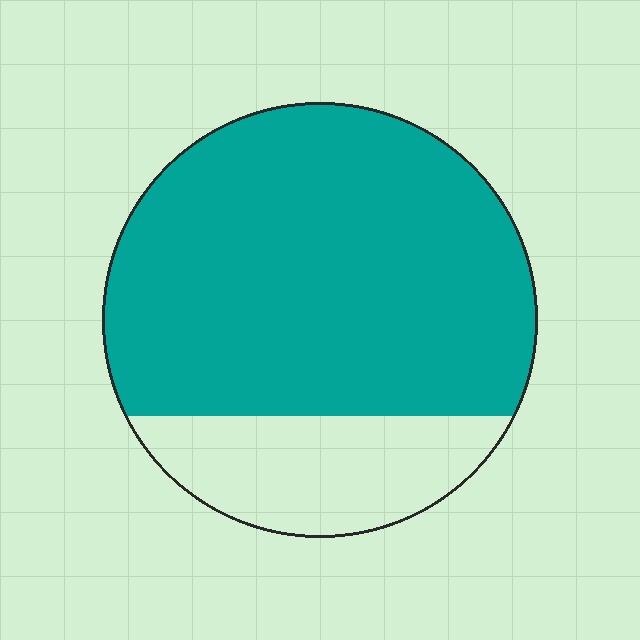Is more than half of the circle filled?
Yes.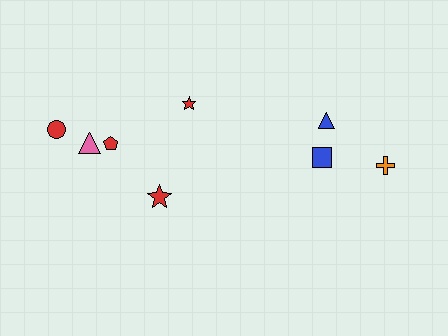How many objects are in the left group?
There are 5 objects.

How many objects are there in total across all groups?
There are 8 objects.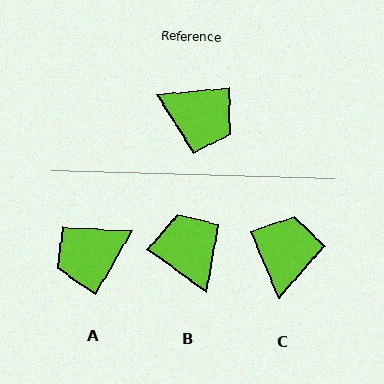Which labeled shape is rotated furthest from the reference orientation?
B, about 138 degrees away.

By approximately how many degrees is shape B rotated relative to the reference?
Approximately 138 degrees counter-clockwise.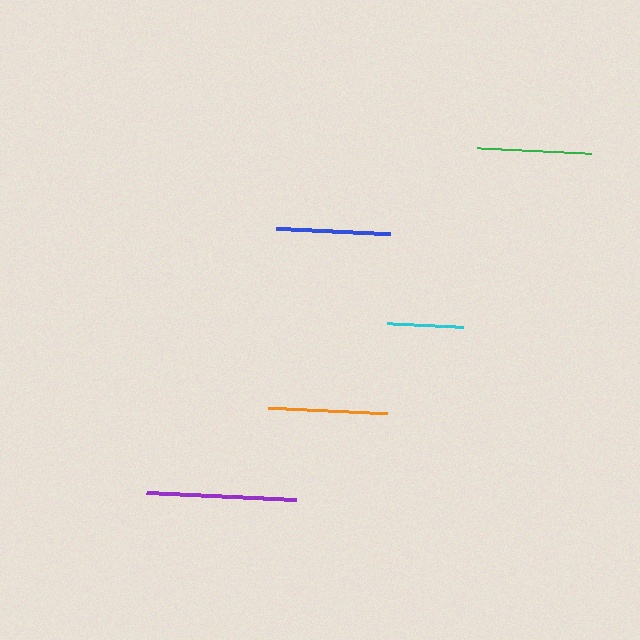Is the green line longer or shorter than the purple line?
The purple line is longer than the green line.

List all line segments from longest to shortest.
From longest to shortest: purple, orange, green, blue, cyan.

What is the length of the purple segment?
The purple segment is approximately 151 pixels long.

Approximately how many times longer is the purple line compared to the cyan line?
The purple line is approximately 2.0 times the length of the cyan line.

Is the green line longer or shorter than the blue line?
The green line is longer than the blue line.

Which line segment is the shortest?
The cyan line is the shortest at approximately 76 pixels.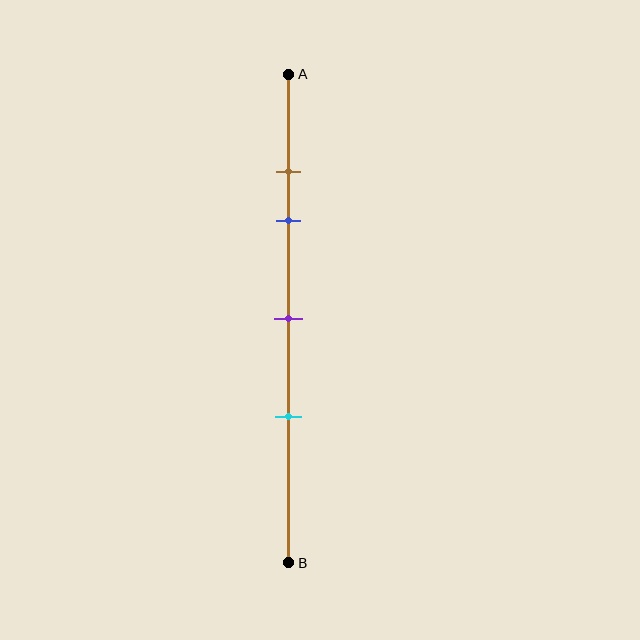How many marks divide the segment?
There are 4 marks dividing the segment.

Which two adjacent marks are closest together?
The brown and blue marks are the closest adjacent pair.